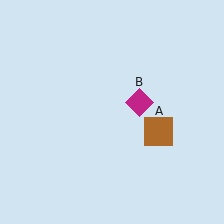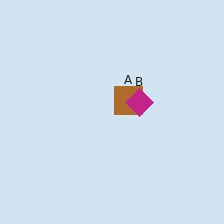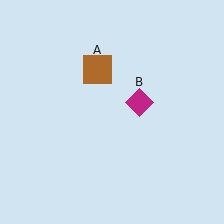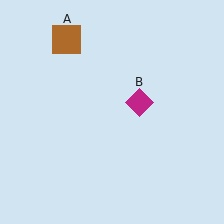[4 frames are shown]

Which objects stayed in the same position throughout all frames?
Magenta diamond (object B) remained stationary.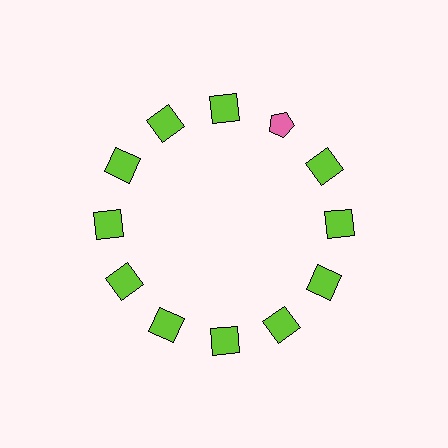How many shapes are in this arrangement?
There are 12 shapes arranged in a ring pattern.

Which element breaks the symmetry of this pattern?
The pink pentagon at roughly the 1 o'clock position breaks the symmetry. All other shapes are lime squares.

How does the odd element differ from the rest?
It differs in both color (pink instead of lime) and shape (pentagon instead of square).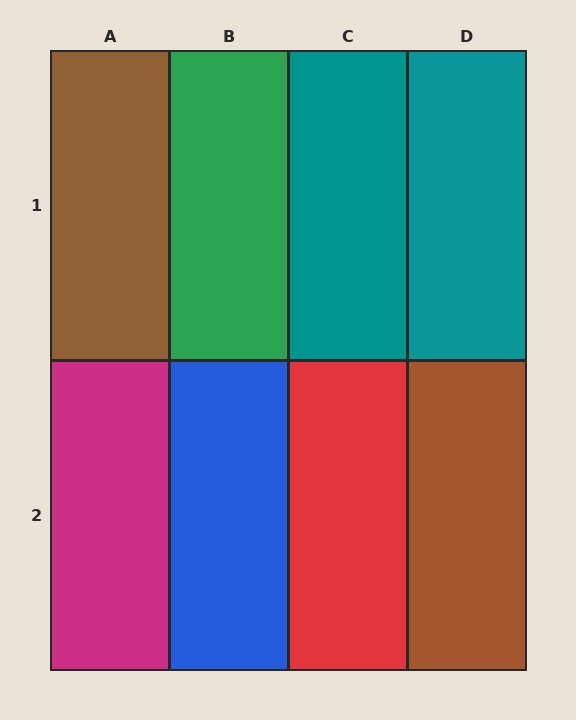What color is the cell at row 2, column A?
Magenta.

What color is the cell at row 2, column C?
Red.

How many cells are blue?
1 cell is blue.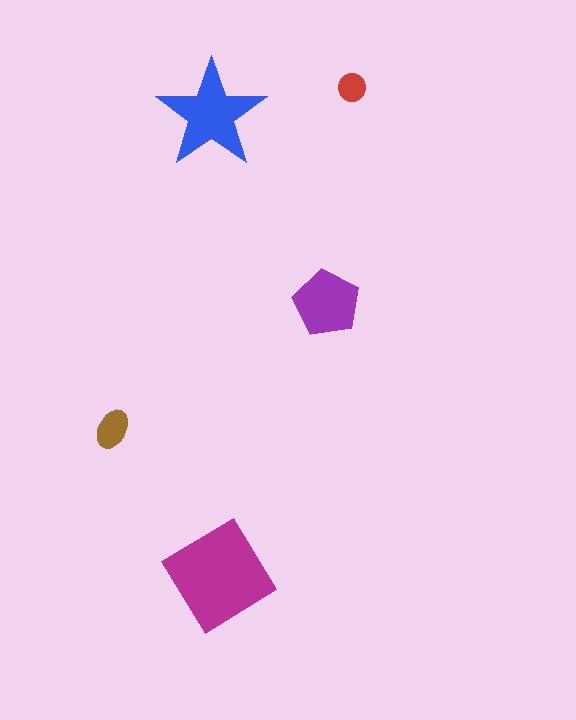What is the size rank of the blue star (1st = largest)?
2nd.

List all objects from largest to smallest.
The magenta diamond, the blue star, the purple pentagon, the brown ellipse, the red circle.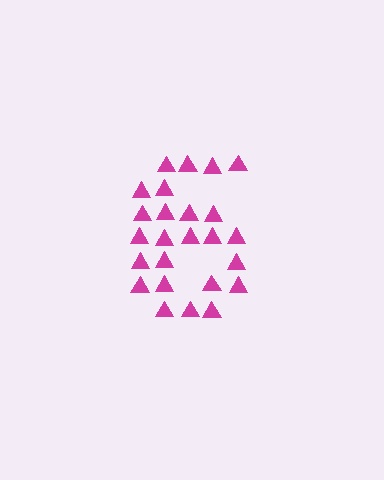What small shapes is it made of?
It is made of small triangles.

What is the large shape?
The large shape is the digit 6.